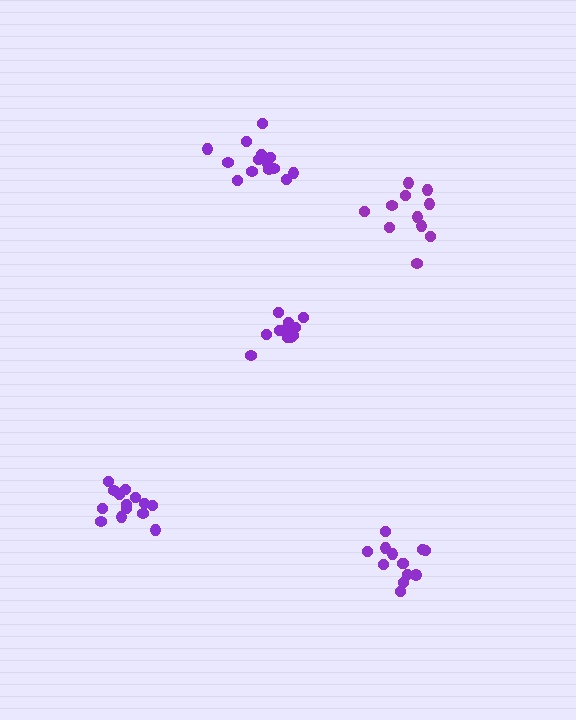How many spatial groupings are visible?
There are 5 spatial groupings.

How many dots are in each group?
Group 1: 14 dots, Group 2: 11 dots, Group 3: 11 dots, Group 4: 13 dots, Group 5: 14 dots (63 total).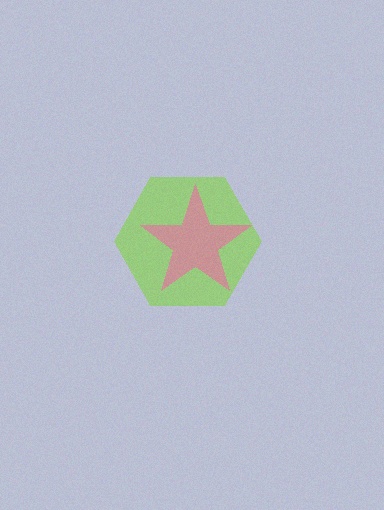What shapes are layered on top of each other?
The layered shapes are: a lime hexagon, a pink star.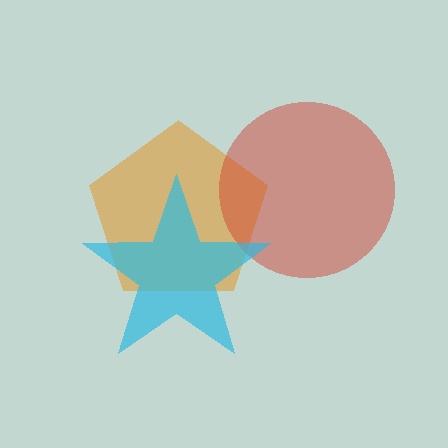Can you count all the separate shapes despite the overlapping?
Yes, there are 3 separate shapes.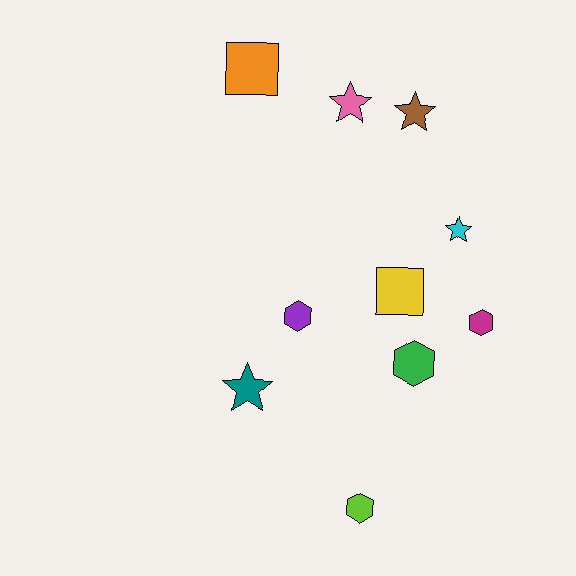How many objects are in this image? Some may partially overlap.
There are 10 objects.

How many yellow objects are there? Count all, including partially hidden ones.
There is 1 yellow object.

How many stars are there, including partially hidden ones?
There are 4 stars.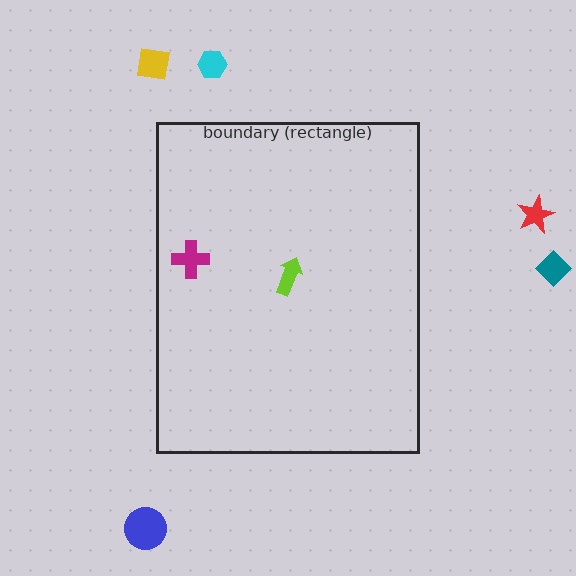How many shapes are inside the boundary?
2 inside, 5 outside.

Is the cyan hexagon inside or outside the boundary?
Outside.